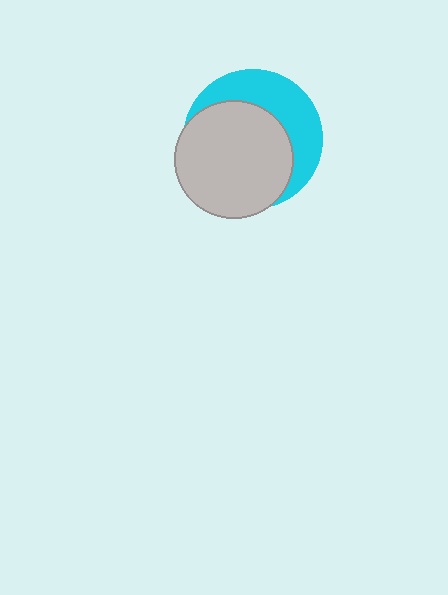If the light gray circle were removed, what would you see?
You would see the complete cyan circle.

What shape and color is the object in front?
The object in front is a light gray circle.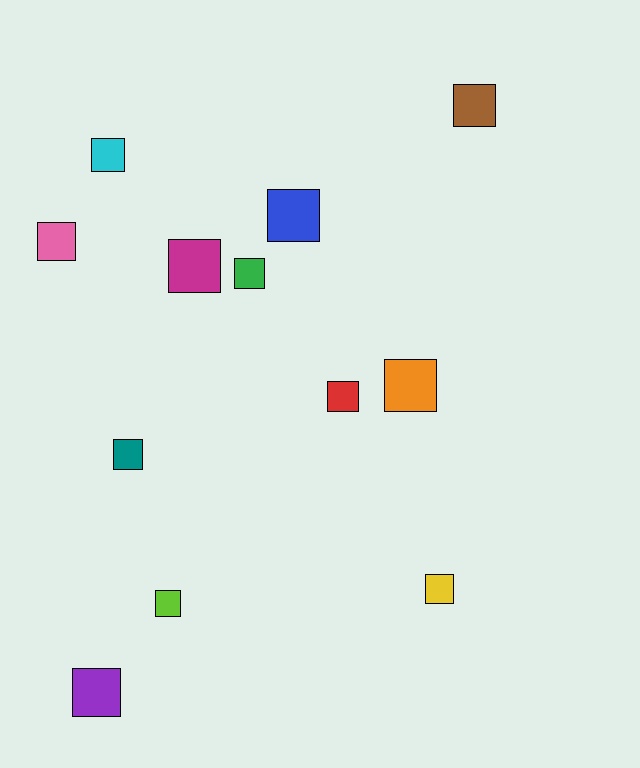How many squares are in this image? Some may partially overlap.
There are 12 squares.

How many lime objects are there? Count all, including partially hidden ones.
There is 1 lime object.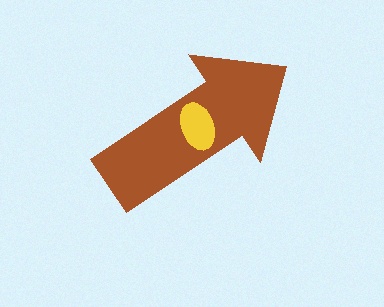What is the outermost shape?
The brown arrow.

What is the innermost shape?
The yellow ellipse.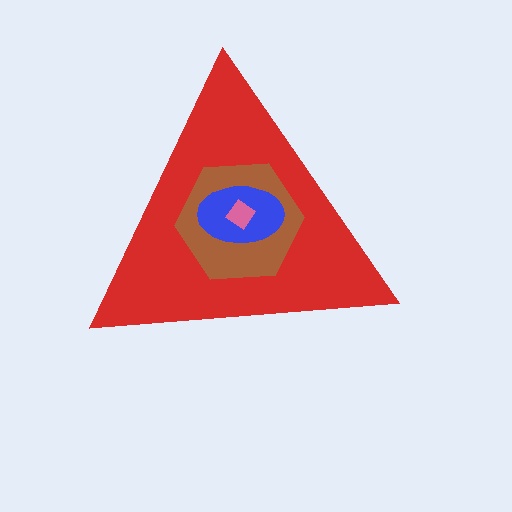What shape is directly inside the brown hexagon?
The blue ellipse.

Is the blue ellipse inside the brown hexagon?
Yes.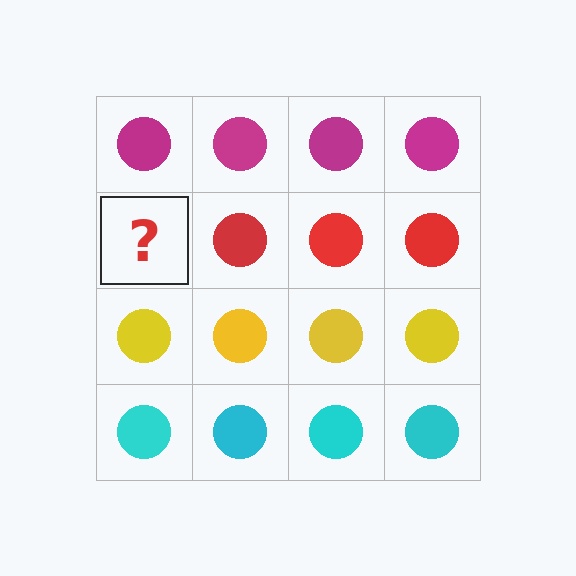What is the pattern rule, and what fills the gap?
The rule is that each row has a consistent color. The gap should be filled with a red circle.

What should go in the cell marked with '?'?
The missing cell should contain a red circle.